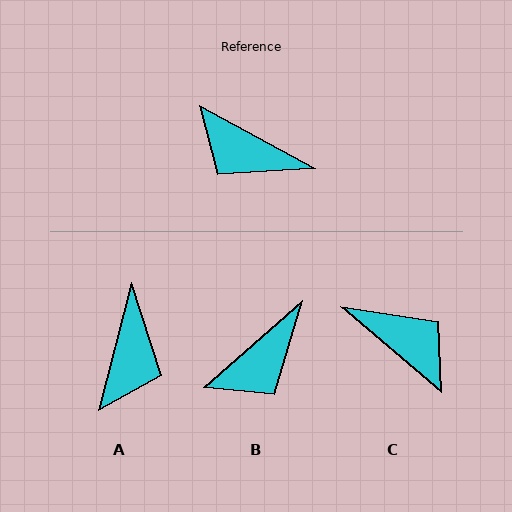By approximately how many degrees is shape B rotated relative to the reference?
Approximately 70 degrees counter-clockwise.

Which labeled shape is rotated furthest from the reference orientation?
C, about 168 degrees away.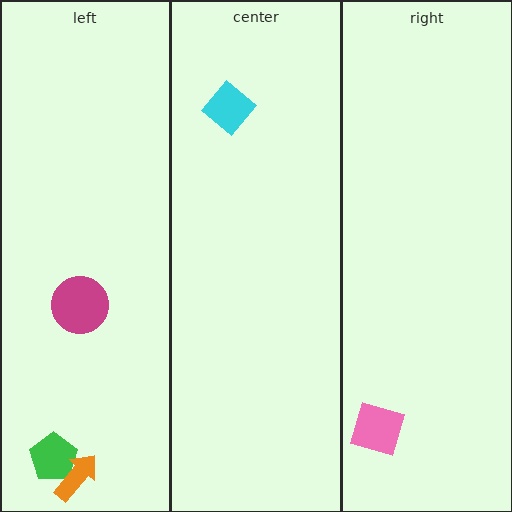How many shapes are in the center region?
1.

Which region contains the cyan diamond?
The center region.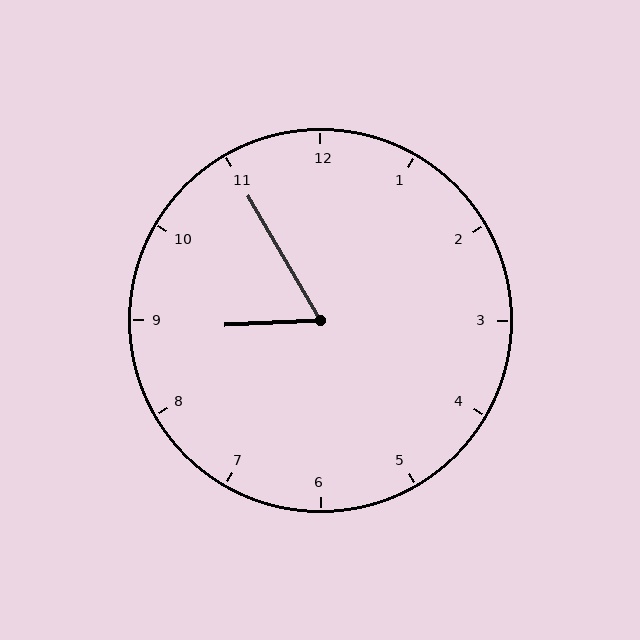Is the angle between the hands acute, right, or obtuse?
It is acute.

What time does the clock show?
8:55.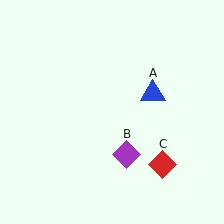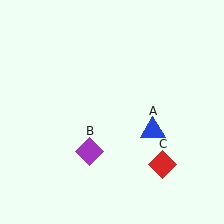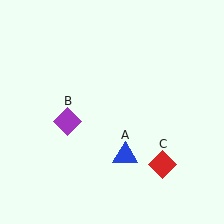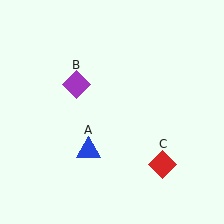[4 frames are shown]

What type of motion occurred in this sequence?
The blue triangle (object A), purple diamond (object B) rotated clockwise around the center of the scene.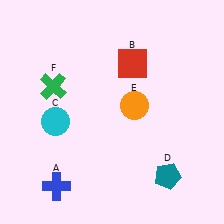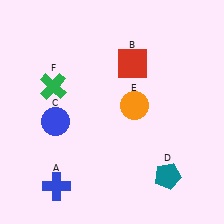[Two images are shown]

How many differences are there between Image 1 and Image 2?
There is 1 difference between the two images.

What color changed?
The circle (C) changed from cyan in Image 1 to blue in Image 2.